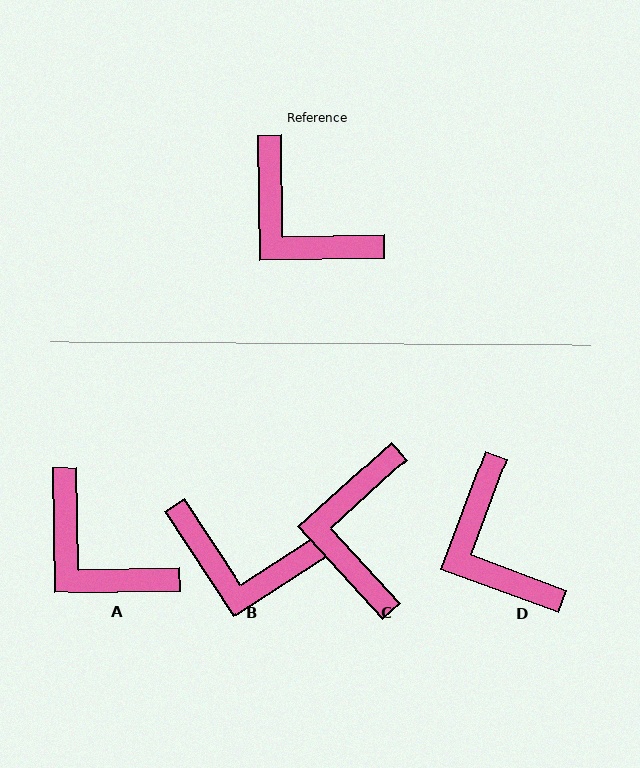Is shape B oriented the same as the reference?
No, it is off by about 32 degrees.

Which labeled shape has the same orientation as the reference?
A.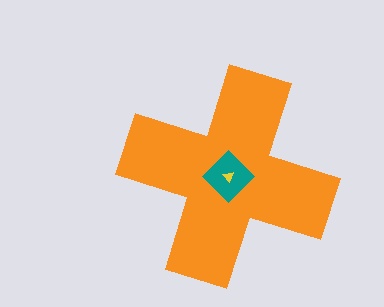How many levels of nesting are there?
3.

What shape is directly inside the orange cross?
The teal diamond.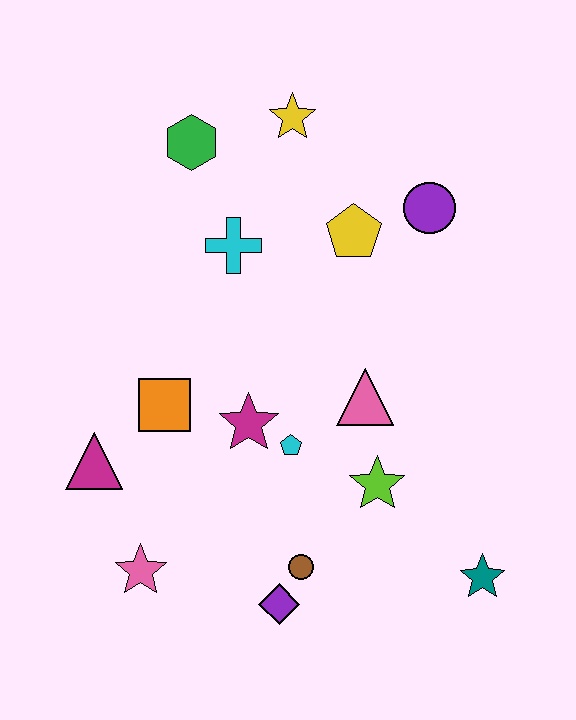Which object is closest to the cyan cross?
The green hexagon is closest to the cyan cross.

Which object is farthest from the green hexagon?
The teal star is farthest from the green hexagon.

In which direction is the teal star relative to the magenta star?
The teal star is to the right of the magenta star.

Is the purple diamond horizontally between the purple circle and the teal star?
No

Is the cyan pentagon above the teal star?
Yes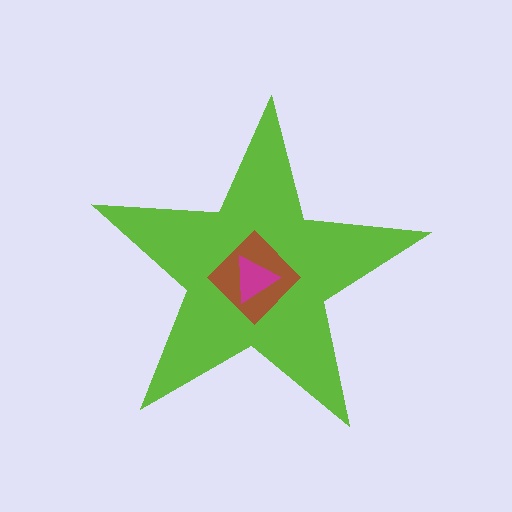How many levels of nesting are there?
3.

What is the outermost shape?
The lime star.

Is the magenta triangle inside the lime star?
Yes.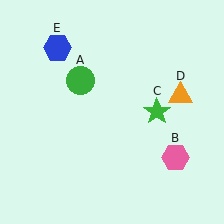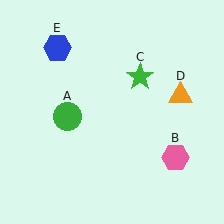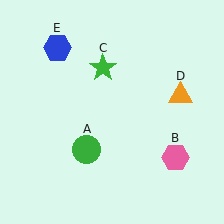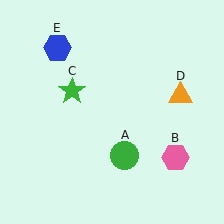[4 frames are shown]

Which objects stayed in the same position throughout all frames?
Pink hexagon (object B) and orange triangle (object D) and blue hexagon (object E) remained stationary.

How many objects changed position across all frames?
2 objects changed position: green circle (object A), green star (object C).